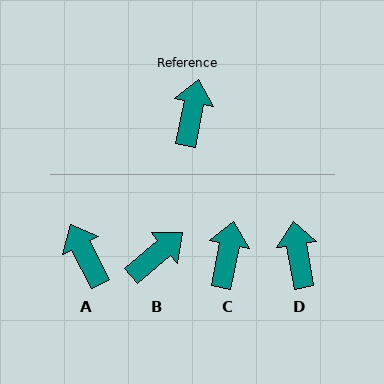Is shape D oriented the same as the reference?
No, it is off by about 20 degrees.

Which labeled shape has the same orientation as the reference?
C.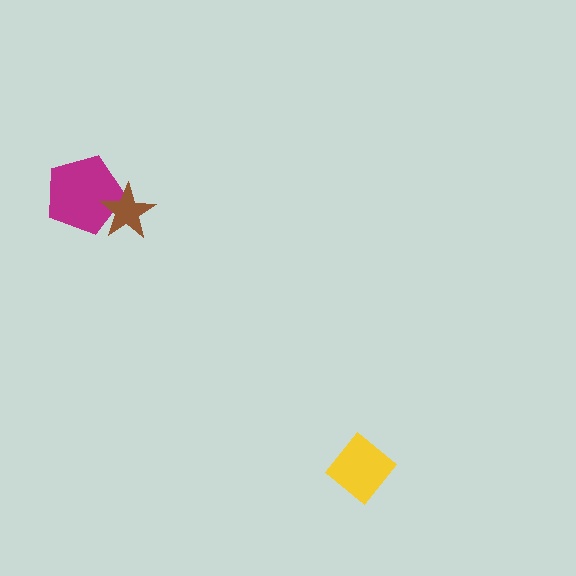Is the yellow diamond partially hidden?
No, no other shape covers it.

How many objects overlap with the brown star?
1 object overlaps with the brown star.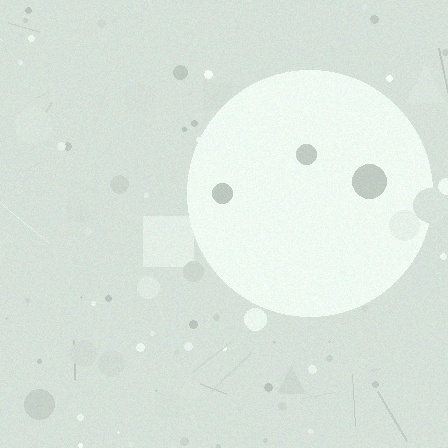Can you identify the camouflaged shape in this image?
The camouflaged shape is a circle.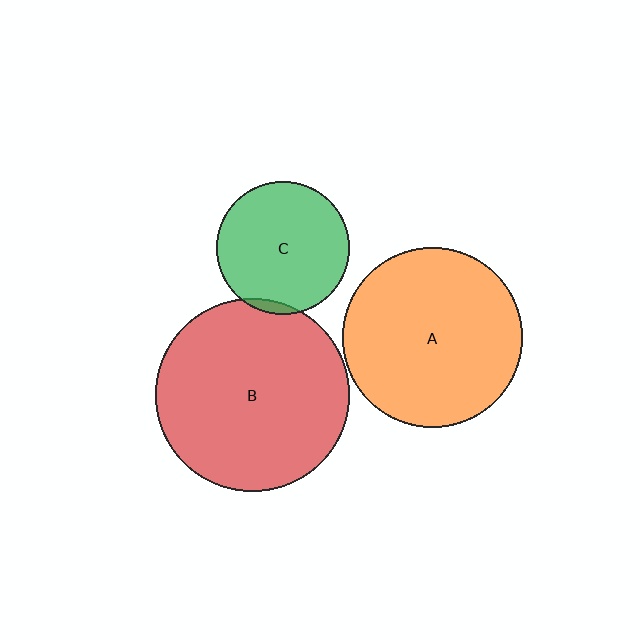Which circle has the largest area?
Circle B (red).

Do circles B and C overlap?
Yes.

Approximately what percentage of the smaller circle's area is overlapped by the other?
Approximately 5%.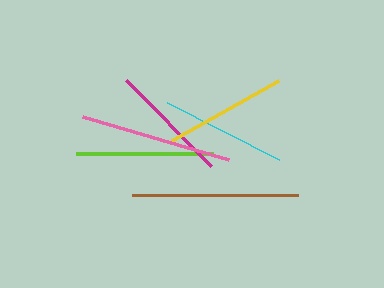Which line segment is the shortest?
The magenta line is the shortest at approximately 121 pixels.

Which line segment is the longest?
The brown line is the longest at approximately 166 pixels.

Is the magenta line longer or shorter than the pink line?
The pink line is longer than the magenta line.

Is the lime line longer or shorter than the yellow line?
The lime line is longer than the yellow line.